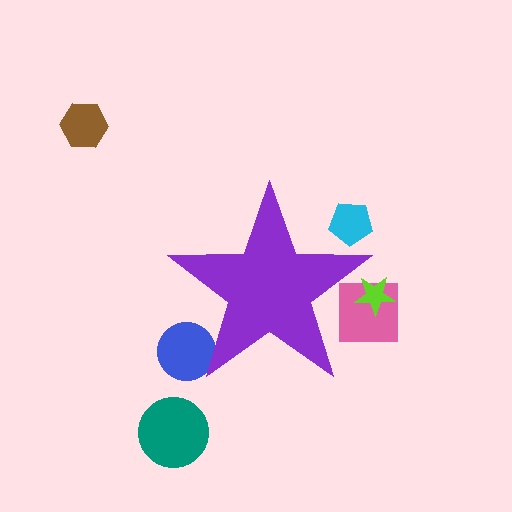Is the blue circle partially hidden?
Yes, the blue circle is partially hidden behind the purple star.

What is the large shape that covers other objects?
A purple star.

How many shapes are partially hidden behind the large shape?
4 shapes are partially hidden.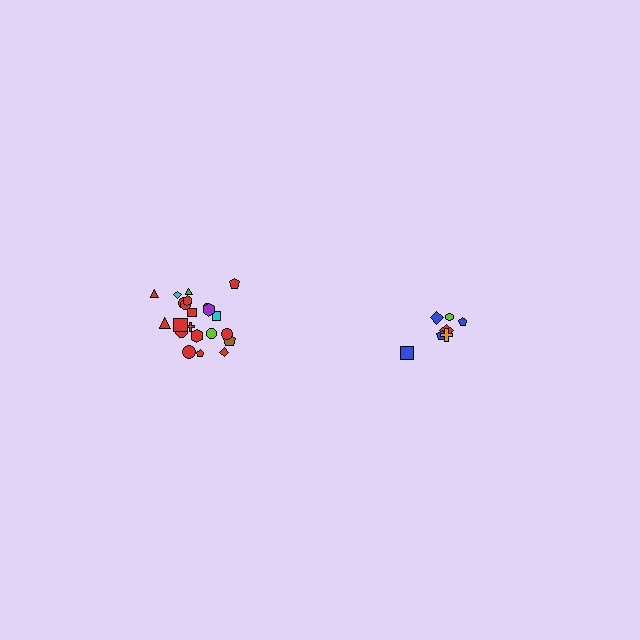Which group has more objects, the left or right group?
The left group.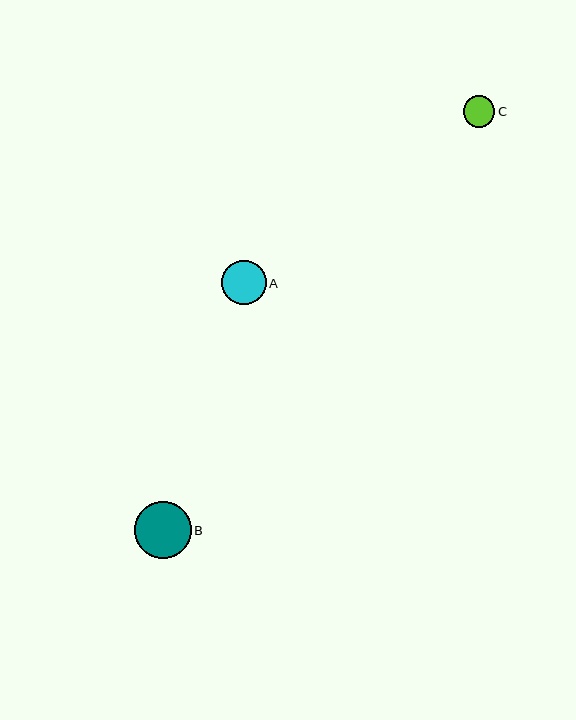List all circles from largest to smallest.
From largest to smallest: B, A, C.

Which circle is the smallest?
Circle C is the smallest with a size of approximately 32 pixels.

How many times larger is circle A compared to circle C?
Circle A is approximately 1.4 times the size of circle C.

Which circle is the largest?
Circle B is the largest with a size of approximately 56 pixels.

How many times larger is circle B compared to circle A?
Circle B is approximately 1.3 times the size of circle A.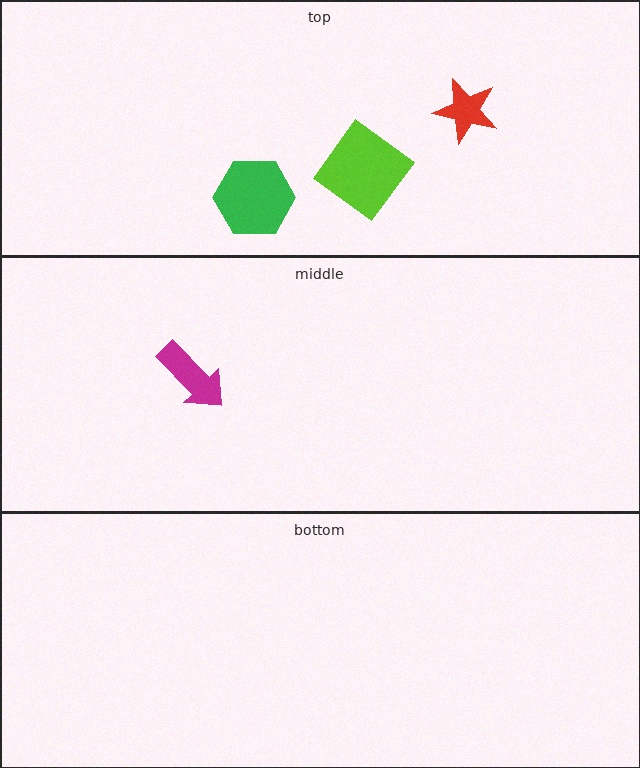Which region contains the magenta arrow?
The middle region.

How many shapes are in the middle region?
1.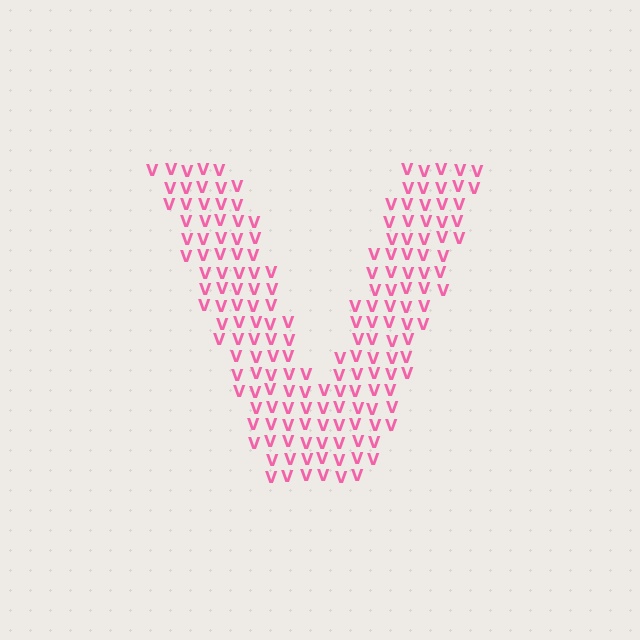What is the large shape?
The large shape is the letter V.